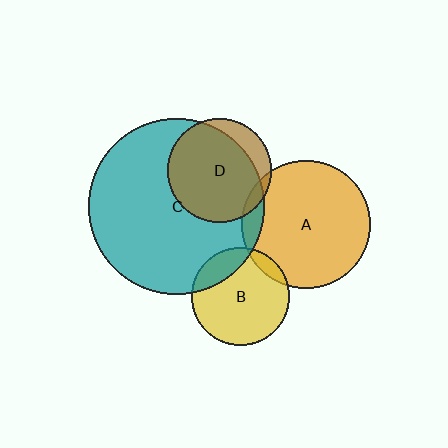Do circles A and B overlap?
Yes.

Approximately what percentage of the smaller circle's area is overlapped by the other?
Approximately 10%.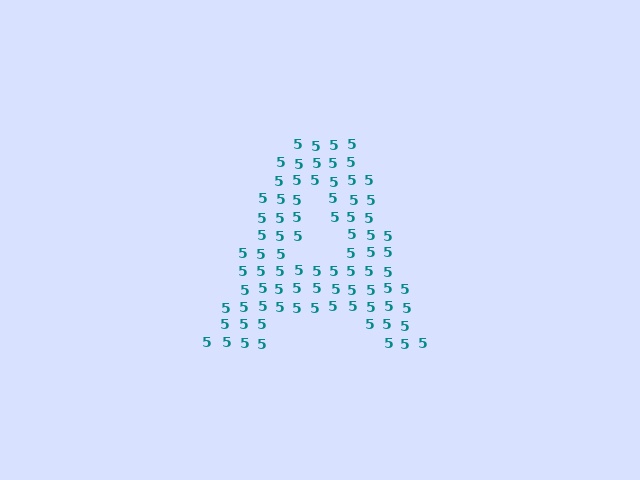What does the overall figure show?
The overall figure shows the letter A.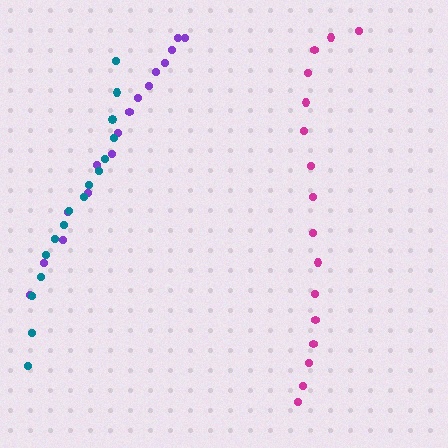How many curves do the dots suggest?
There are 3 distinct paths.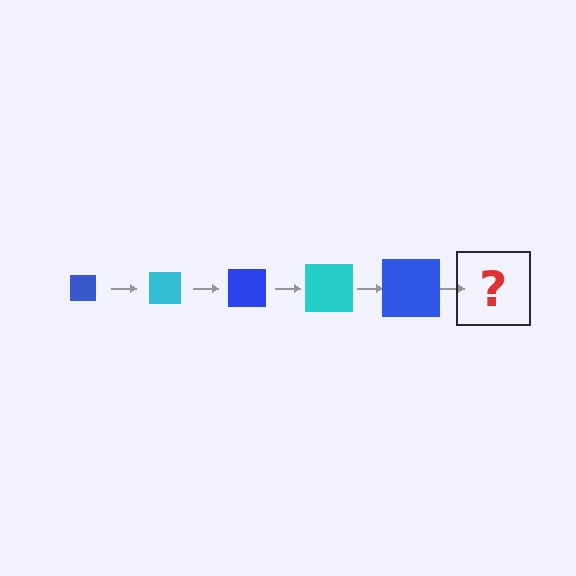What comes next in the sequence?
The next element should be a cyan square, larger than the previous one.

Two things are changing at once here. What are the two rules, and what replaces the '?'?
The two rules are that the square grows larger each step and the color cycles through blue and cyan. The '?' should be a cyan square, larger than the previous one.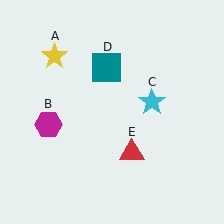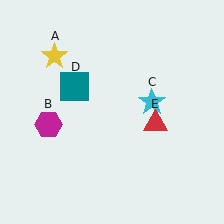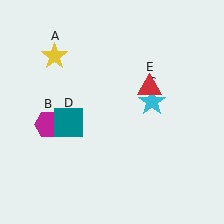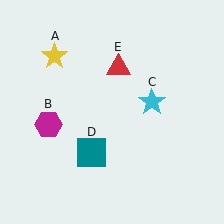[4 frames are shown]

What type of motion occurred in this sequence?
The teal square (object D), red triangle (object E) rotated counterclockwise around the center of the scene.